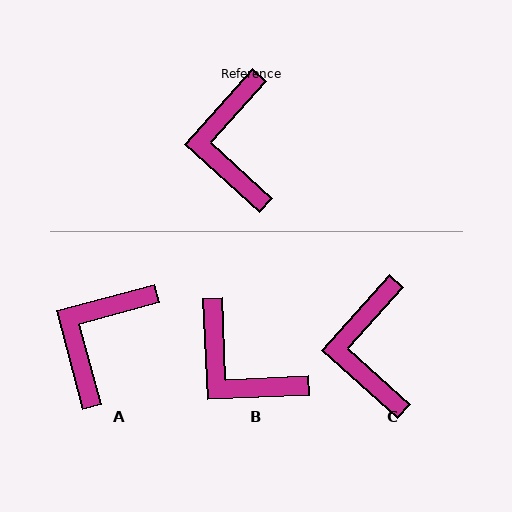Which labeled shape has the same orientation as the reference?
C.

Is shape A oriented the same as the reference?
No, it is off by about 33 degrees.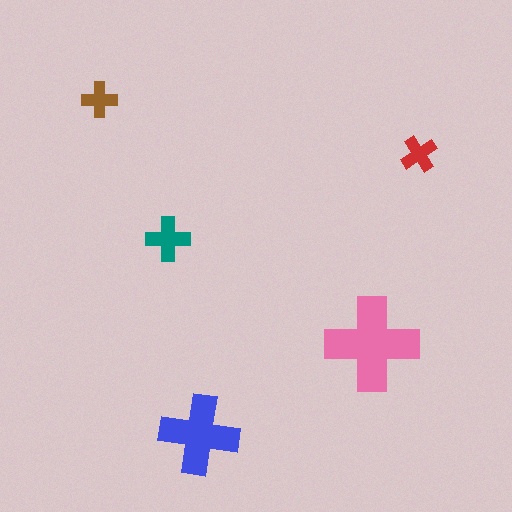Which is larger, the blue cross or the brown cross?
The blue one.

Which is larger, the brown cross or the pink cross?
The pink one.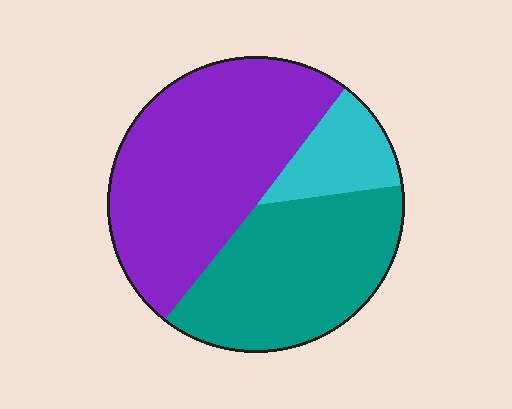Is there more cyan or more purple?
Purple.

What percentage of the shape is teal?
Teal takes up about three eighths (3/8) of the shape.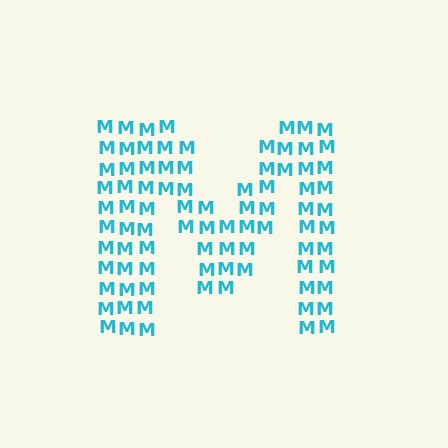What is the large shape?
The large shape is the letter M.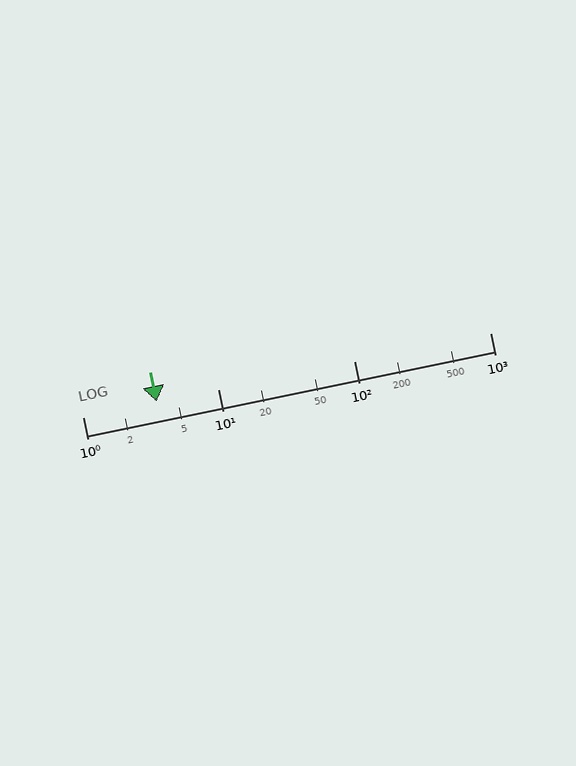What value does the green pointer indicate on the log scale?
The pointer indicates approximately 3.5.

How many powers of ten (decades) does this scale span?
The scale spans 3 decades, from 1 to 1000.